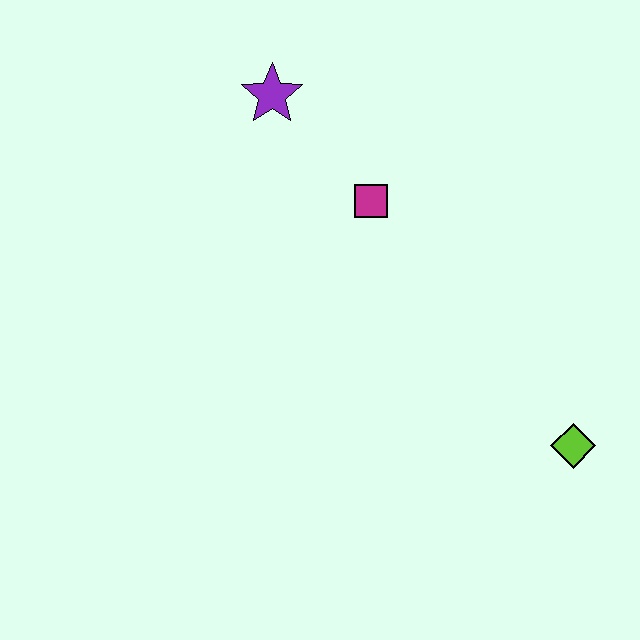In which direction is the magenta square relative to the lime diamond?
The magenta square is above the lime diamond.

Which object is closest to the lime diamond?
The magenta square is closest to the lime diamond.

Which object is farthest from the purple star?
The lime diamond is farthest from the purple star.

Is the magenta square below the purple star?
Yes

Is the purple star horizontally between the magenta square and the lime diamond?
No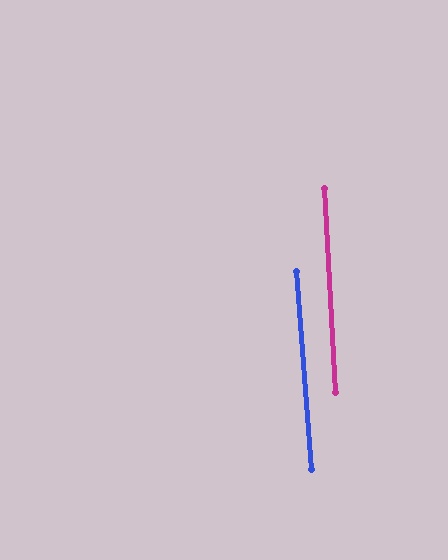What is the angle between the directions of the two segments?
Approximately 1 degree.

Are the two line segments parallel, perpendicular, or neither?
Parallel — their directions differ by only 1.3°.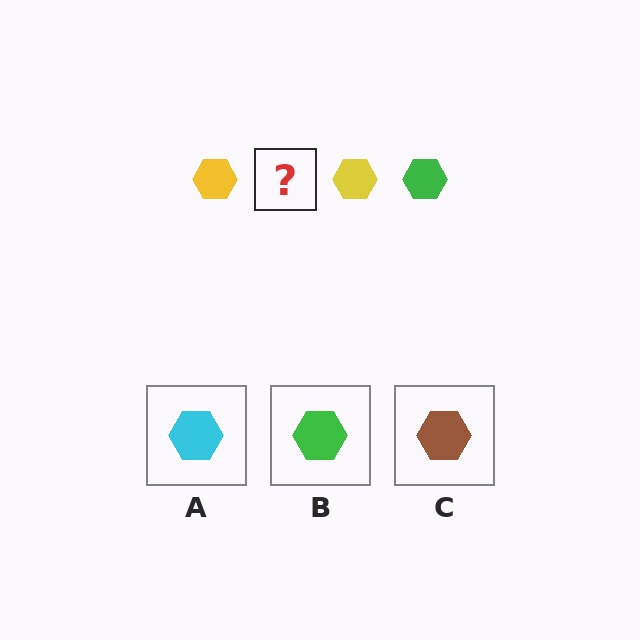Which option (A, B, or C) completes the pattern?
B.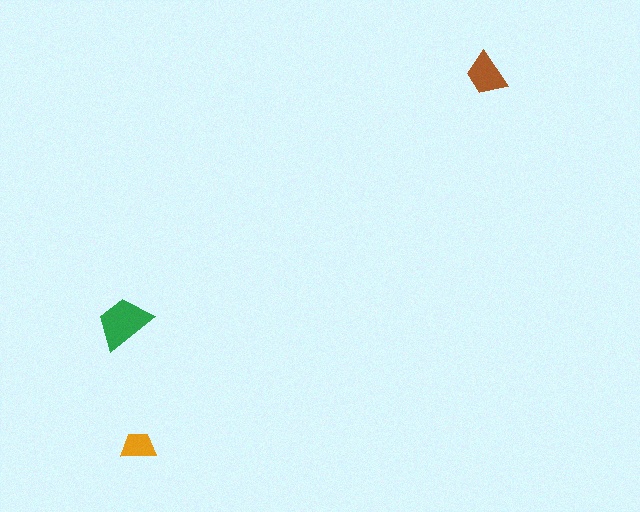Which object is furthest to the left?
The green trapezoid is leftmost.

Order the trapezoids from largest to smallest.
the green one, the brown one, the orange one.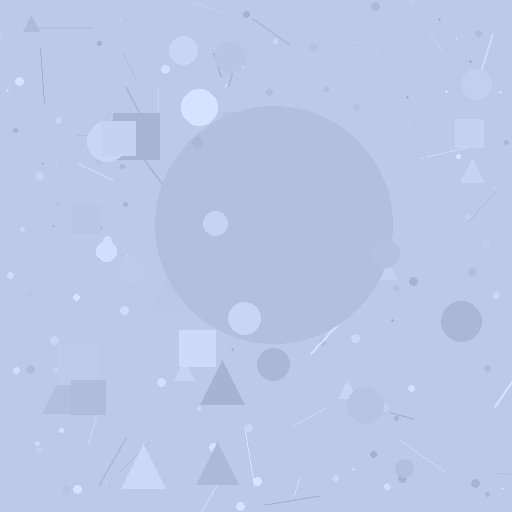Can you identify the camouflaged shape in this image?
The camouflaged shape is a circle.